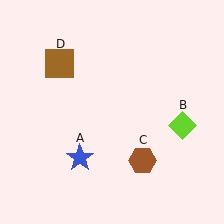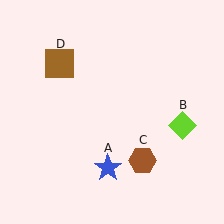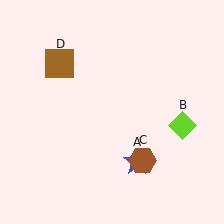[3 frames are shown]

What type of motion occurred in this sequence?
The blue star (object A) rotated counterclockwise around the center of the scene.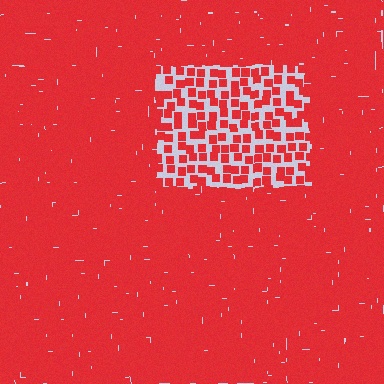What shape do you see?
I see a rectangle.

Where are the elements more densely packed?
The elements are more densely packed outside the rectangle boundary.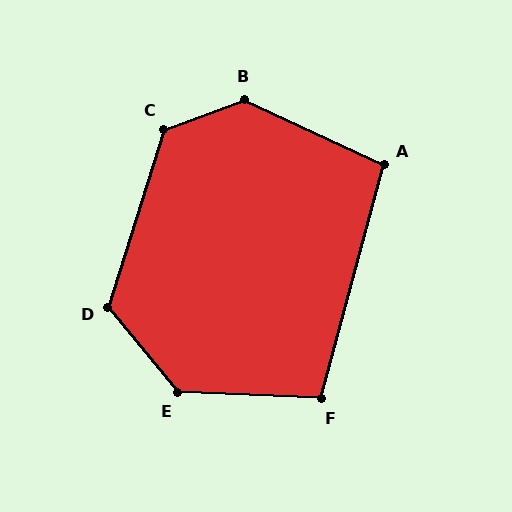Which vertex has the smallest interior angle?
A, at approximately 100 degrees.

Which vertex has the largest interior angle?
B, at approximately 135 degrees.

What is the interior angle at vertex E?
Approximately 132 degrees (obtuse).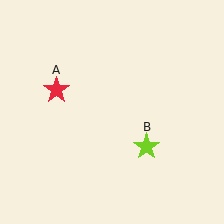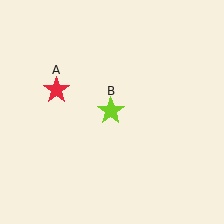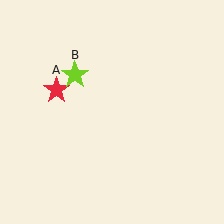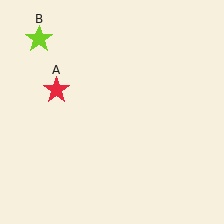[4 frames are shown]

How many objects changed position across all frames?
1 object changed position: lime star (object B).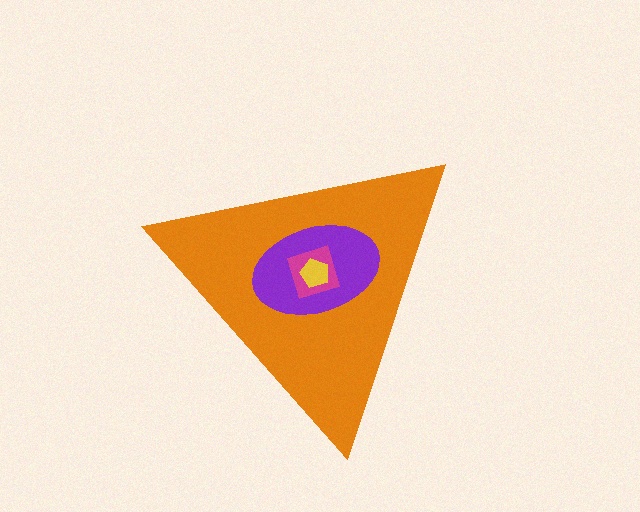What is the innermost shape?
The yellow pentagon.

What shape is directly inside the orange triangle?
The purple ellipse.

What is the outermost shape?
The orange triangle.